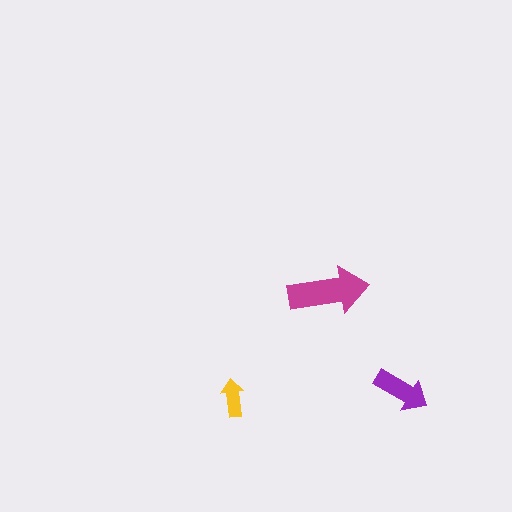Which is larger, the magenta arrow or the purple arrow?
The magenta one.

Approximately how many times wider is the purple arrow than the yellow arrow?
About 1.5 times wider.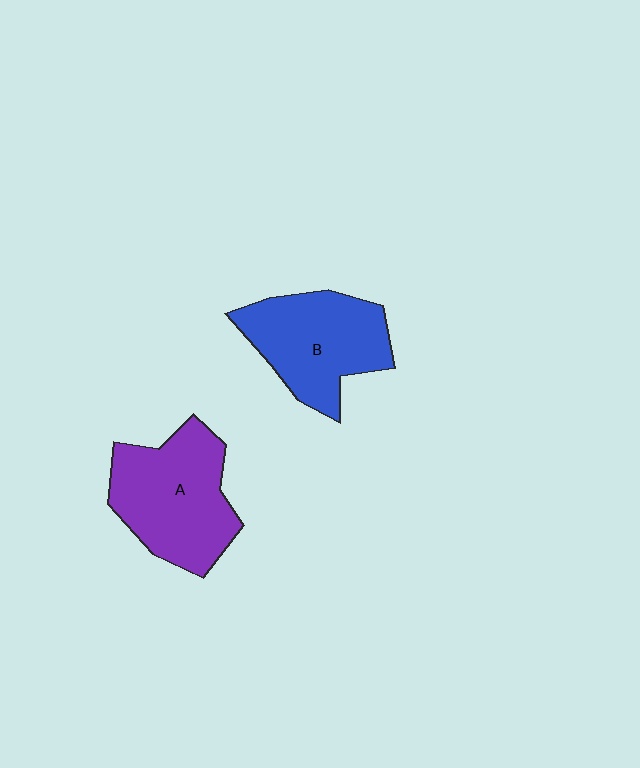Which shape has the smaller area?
Shape B (blue).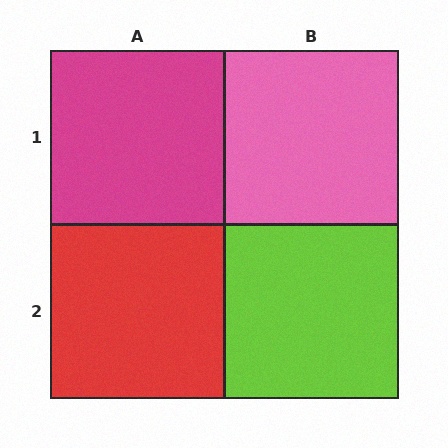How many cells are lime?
1 cell is lime.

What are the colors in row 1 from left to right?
Magenta, pink.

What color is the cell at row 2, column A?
Red.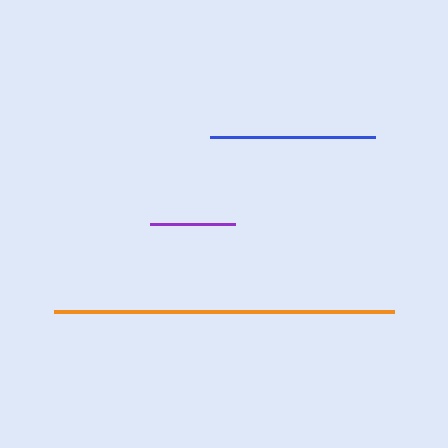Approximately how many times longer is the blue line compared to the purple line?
The blue line is approximately 2.0 times the length of the purple line.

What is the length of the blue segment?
The blue segment is approximately 165 pixels long.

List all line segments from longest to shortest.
From longest to shortest: orange, blue, purple.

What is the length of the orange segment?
The orange segment is approximately 340 pixels long.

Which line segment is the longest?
The orange line is the longest at approximately 340 pixels.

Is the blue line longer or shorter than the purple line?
The blue line is longer than the purple line.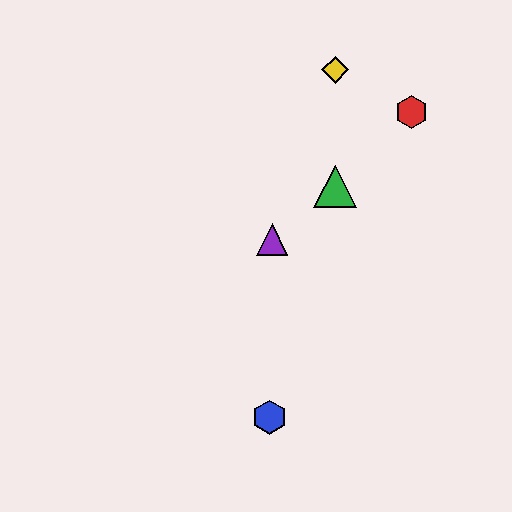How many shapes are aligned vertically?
2 shapes (the green triangle, the yellow diamond) are aligned vertically.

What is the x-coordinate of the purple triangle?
The purple triangle is at x≈272.